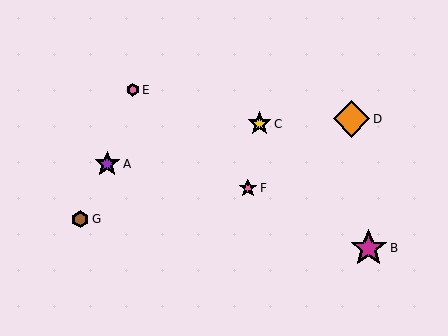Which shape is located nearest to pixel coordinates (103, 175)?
The purple star (labeled A) at (107, 164) is nearest to that location.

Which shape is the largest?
The magenta star (labeled B) is the largest.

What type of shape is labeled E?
Shape E is a pink hexagon.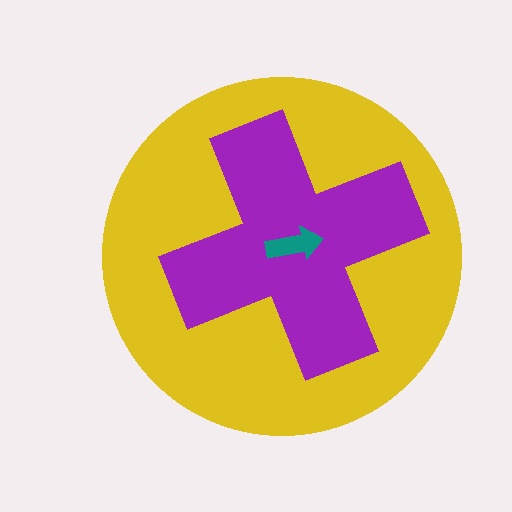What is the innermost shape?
The teal arrow.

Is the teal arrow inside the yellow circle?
Yes.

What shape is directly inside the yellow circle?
The purple cross.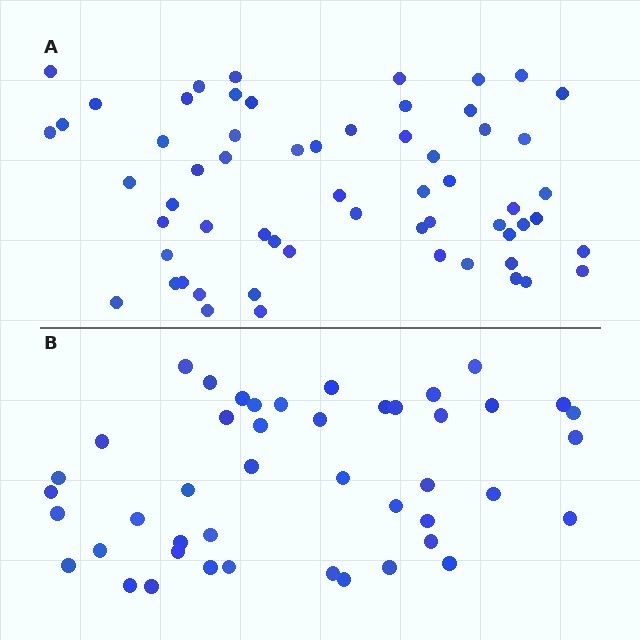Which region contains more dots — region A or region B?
Region A (the top region) has more dots.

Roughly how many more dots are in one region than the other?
Region A has approximately 15 more dots than region B.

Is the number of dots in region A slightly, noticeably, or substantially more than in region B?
Region A has noticeably more, but not dramatically so. The ratio is roughly 1.3 to 1.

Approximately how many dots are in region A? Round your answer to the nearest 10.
About 60 dots.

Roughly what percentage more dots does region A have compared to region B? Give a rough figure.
About 35% more.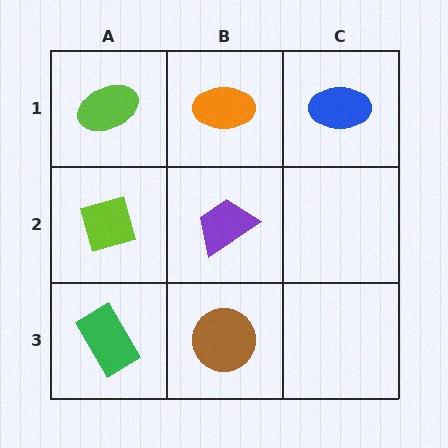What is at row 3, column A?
A green rectangle.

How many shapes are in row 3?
2 shapes.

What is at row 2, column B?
A purple trapezoid.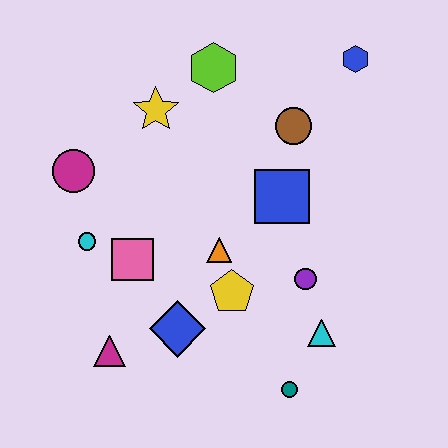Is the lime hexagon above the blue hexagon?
No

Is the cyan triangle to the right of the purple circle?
Yes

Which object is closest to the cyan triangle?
The purple circle is closest to the cyan triangle.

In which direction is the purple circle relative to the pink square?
The purple circle is to the right of the pink square.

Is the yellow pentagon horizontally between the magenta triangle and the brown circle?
Yes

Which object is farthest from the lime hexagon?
The teal circle is farthest from the lime hexagon.